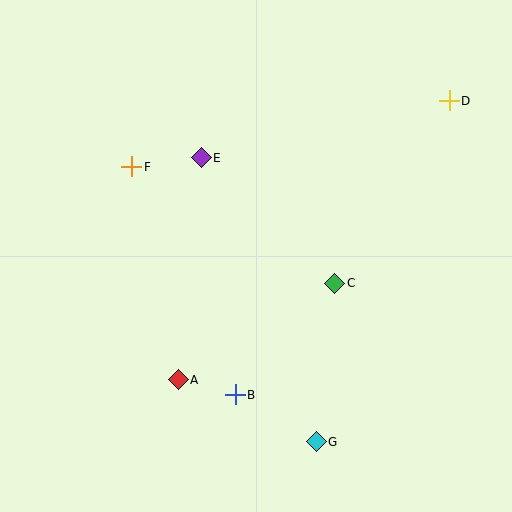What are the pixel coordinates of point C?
Point C is at (334, 283).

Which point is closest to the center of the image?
Point C at (334, 283) is closest to the center.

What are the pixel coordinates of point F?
Point F is at (132, 167).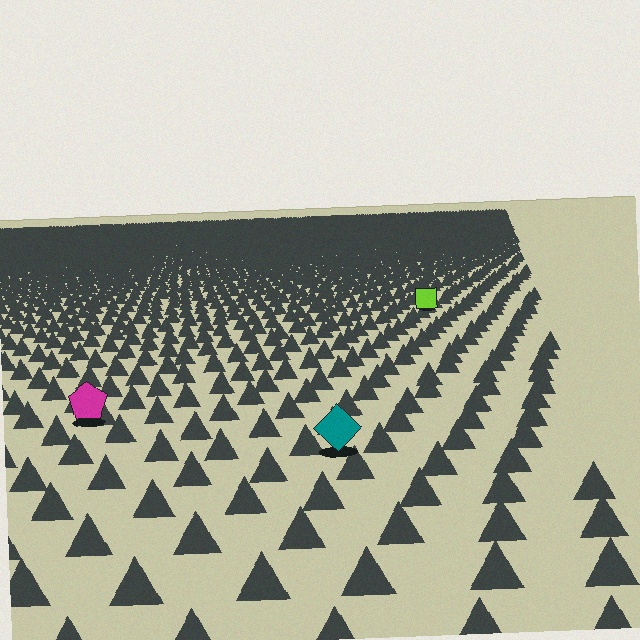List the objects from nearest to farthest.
From nearest to farthest: the teal diamond, the magenta pentagon, the lime square.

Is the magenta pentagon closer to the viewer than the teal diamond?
No. The teal diamond is closer — you can tell from the texture gradient: the ground texture is coarser near it.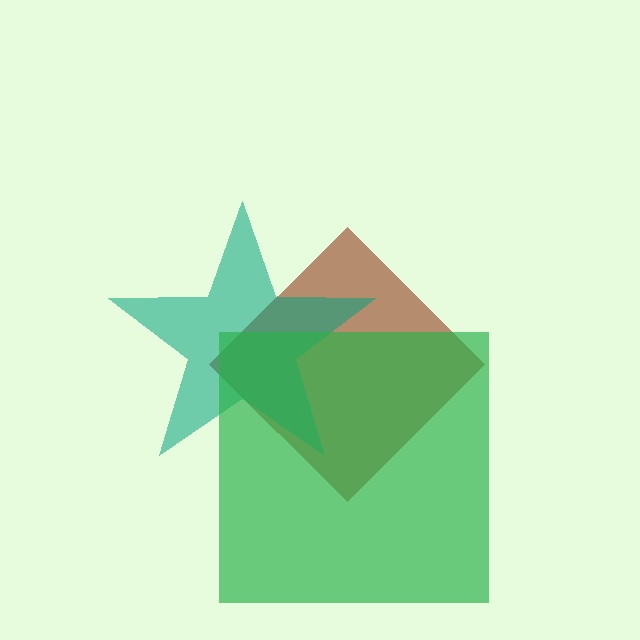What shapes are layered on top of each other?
The layered shapes are: a brown diamond, a teal star, a green square.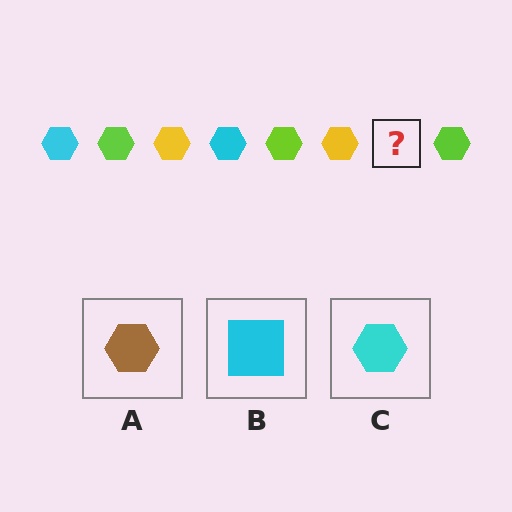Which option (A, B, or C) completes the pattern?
C.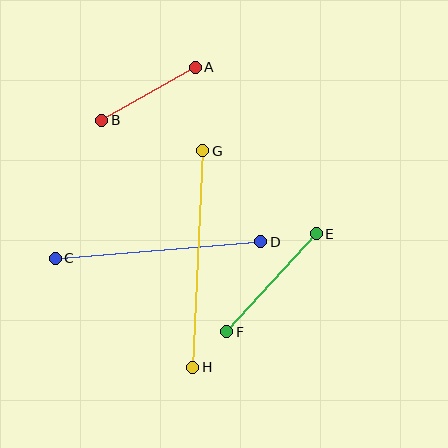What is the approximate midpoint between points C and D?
The midpoint is at approximately (158, 250) pixels.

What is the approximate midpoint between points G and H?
The midpoint is at approximately (198, 259) pixels.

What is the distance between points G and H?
The distance is approximately 217 pixels.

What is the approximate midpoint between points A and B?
The midpoint is at approximately (149, 94) pixels.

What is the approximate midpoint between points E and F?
The midpoint is at approximately (271, 283) pixels.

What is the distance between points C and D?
The distance is approximately 206 pixels.